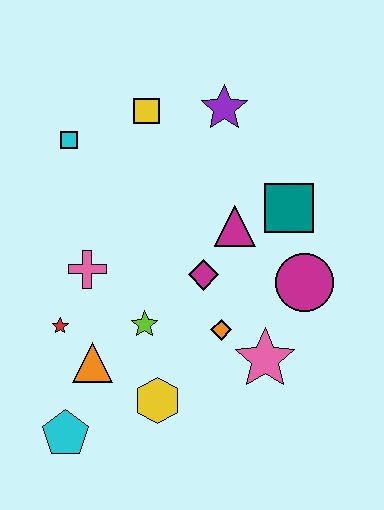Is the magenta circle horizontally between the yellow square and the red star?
No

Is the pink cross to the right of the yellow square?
No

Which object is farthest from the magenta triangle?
The cyan pentagon is farthest from the magenta triangle.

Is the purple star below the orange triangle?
No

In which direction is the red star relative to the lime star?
The red star is to the left of the lime star.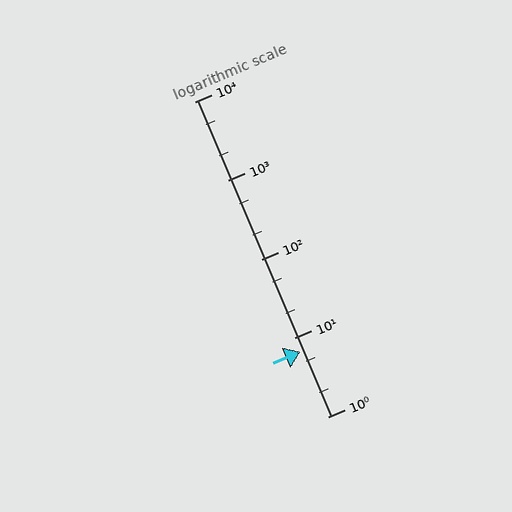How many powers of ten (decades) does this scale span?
The scale spans 4 decades, from 1 to 10000.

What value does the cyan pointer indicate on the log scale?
The pointer indicates approximately 6.6.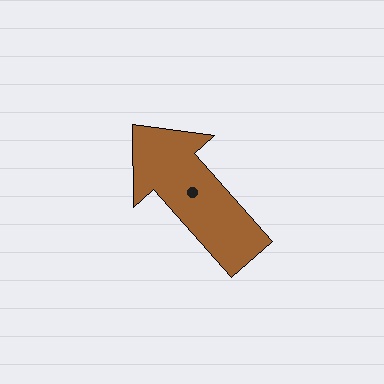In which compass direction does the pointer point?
Northwest.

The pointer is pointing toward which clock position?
Roughly 11 o'clock.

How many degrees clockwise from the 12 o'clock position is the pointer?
Approximately 318 degrees.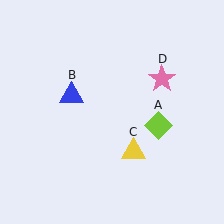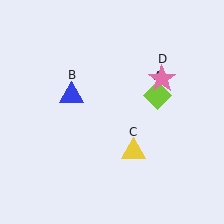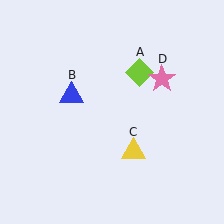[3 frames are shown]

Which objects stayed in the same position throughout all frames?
Blue triangle (object B) and yellow triangle (object C) and pink star (object D) remained stationary.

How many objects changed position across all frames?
1 object changed position: lime diamond (object A).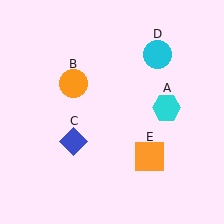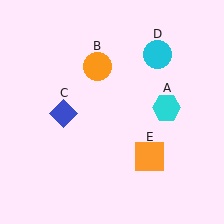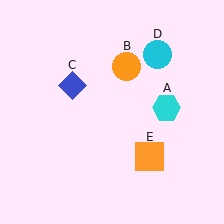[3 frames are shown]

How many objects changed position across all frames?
2 objects changed position: orange circle (object B), blue diamond (object C).